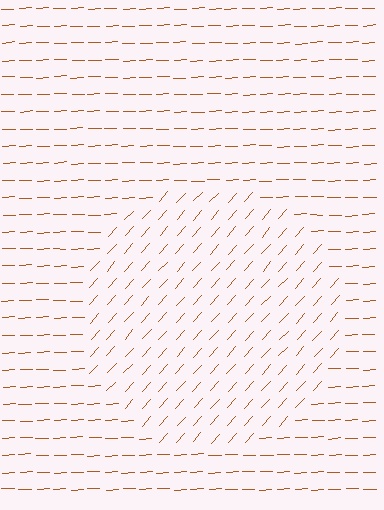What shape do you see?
I see a circle.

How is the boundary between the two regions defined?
The boundary is defined purely by a change in line orientation (approximately 45 degrees difference). All lines are the same color and thickness.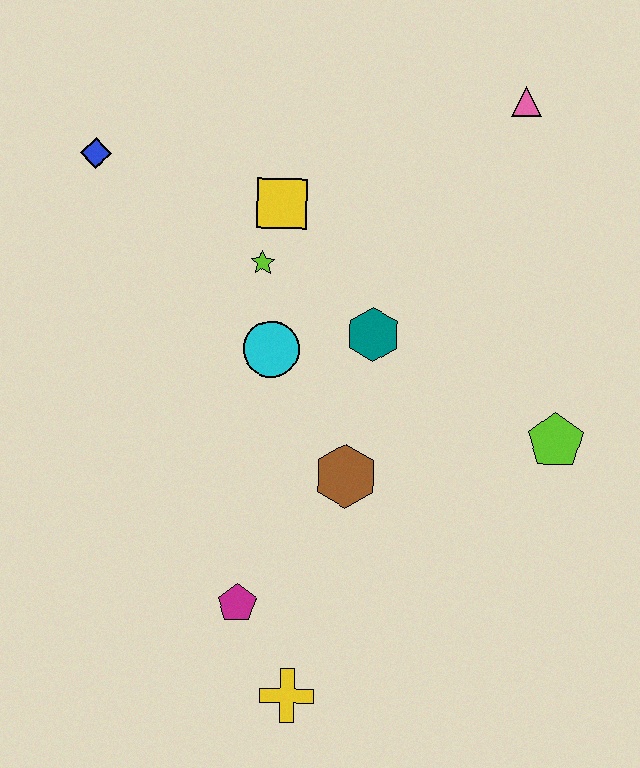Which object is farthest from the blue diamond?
The yellow cross is farthest from the blue diamond.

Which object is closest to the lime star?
The yellow square is closest to the lime star.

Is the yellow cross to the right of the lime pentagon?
No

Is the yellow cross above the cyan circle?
No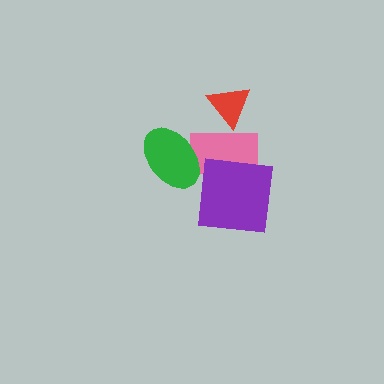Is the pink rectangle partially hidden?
Yes, it is partially covered by another shape.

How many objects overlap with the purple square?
1 object overlaps with the purple square.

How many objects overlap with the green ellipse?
1 object overlaps with the green ellipse.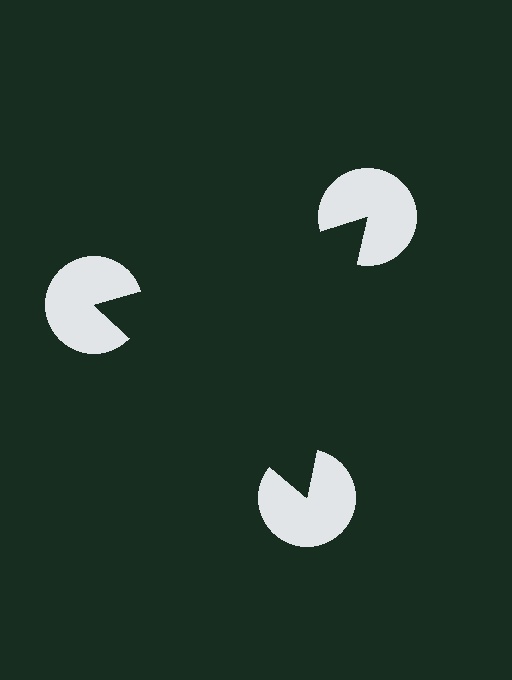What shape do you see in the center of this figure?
An illusory triangle — its edges are inferred from the aligned wedge cuts in the pac-man discs, not physically drawn.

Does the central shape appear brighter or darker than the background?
It typically appears slightly darker than the background, even though no actual brightness change is drawn.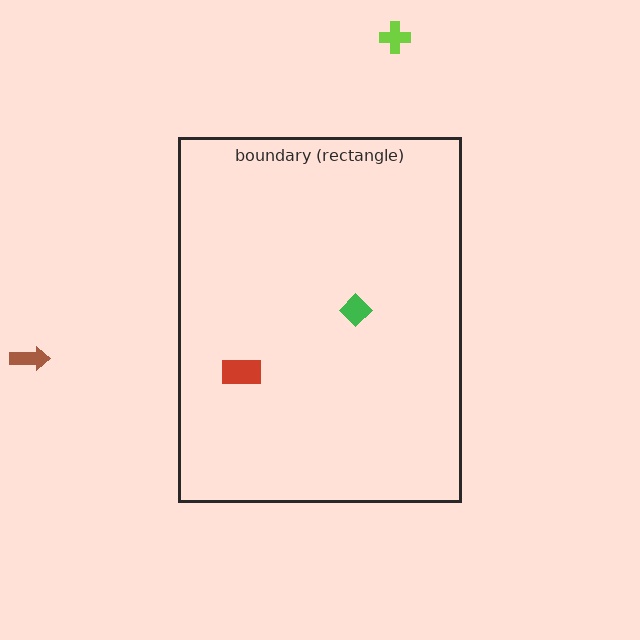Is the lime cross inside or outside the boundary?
Outside.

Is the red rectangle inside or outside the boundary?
Inside.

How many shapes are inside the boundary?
2 inside, 2 outside.